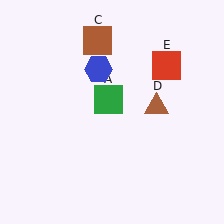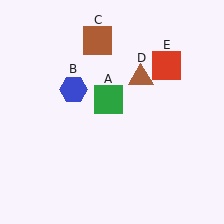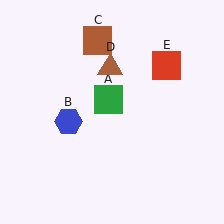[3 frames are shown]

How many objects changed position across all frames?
2 objects changed position: blue hexagon (object B), brown triangle (object D).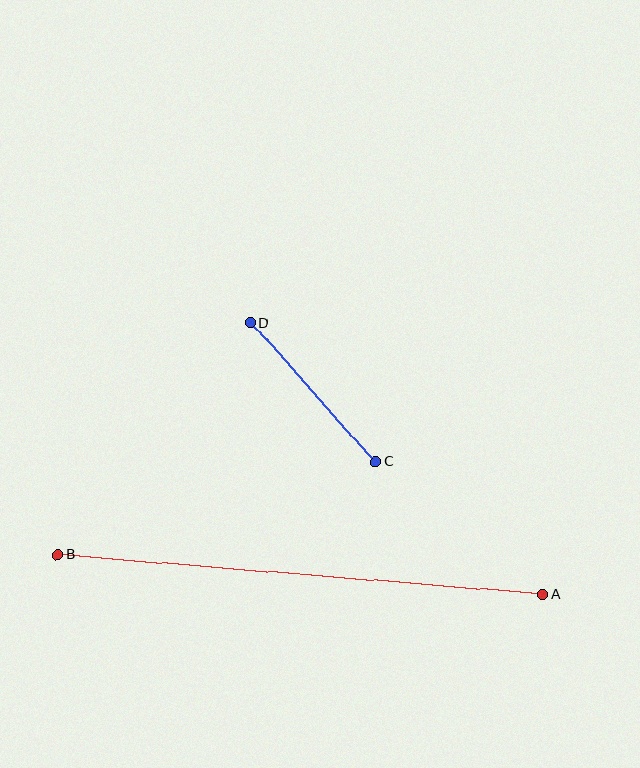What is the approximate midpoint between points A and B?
The midpoint is at approximately (300, 574) pixels.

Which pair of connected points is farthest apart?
Points A and B are farthest apart.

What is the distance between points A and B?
The distance is approximately 487 pixels.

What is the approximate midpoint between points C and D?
The midpoint is at approximately (313, 392) pixels.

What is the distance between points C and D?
The distance is approximately 187 pixels.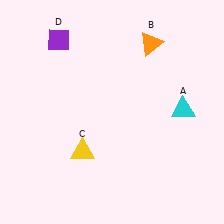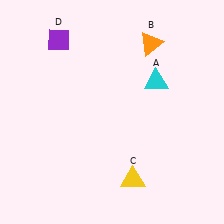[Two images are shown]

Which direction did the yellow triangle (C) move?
The yellow triangle (C) moved right.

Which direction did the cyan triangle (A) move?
The cyan triangle (A) moved up.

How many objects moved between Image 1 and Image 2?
2 objects moved between the two images.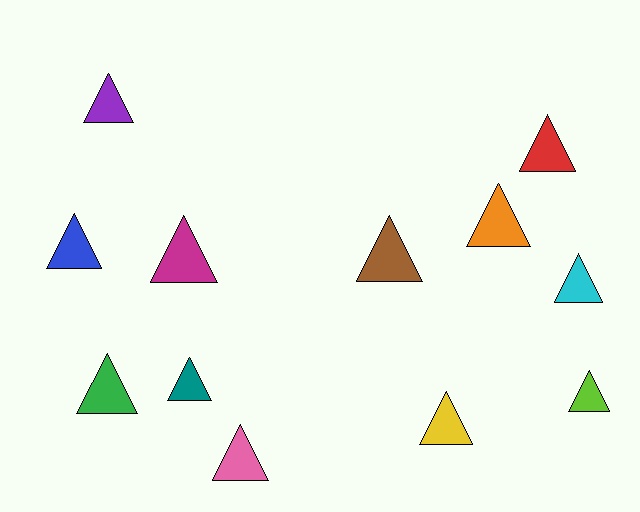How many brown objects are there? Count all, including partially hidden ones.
There is 1 brown object.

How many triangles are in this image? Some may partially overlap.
There are 12 triangles.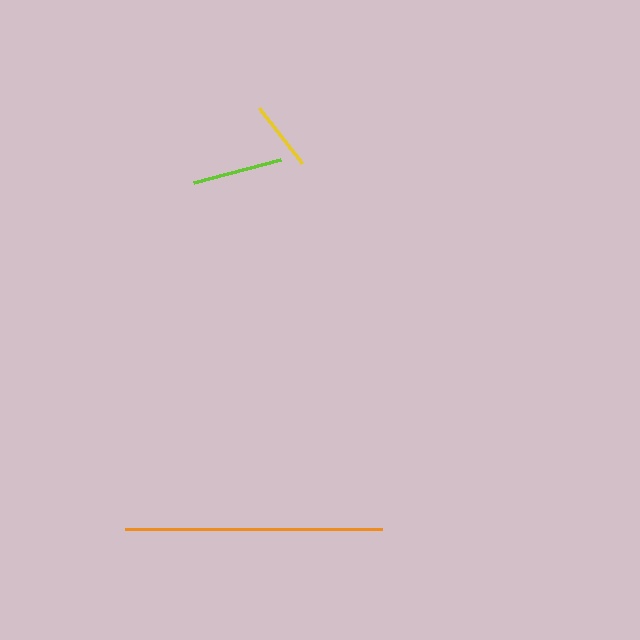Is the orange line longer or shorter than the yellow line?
The orange line is longer than the yellow line.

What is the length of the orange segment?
The orange segment is approximately 257 pixels long.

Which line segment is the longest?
The orange line is the longest at approximately 257 pixels.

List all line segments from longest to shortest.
From longest to shortest: orange, lime, yellow.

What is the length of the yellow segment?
The yellow segment is approximately 69 pixels long.